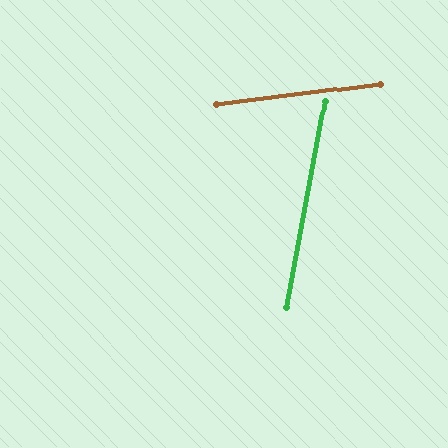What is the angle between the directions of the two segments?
Approximately 72 degrees.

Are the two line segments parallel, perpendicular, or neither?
Neither parallel nor perpendicular — they differ by about 72°.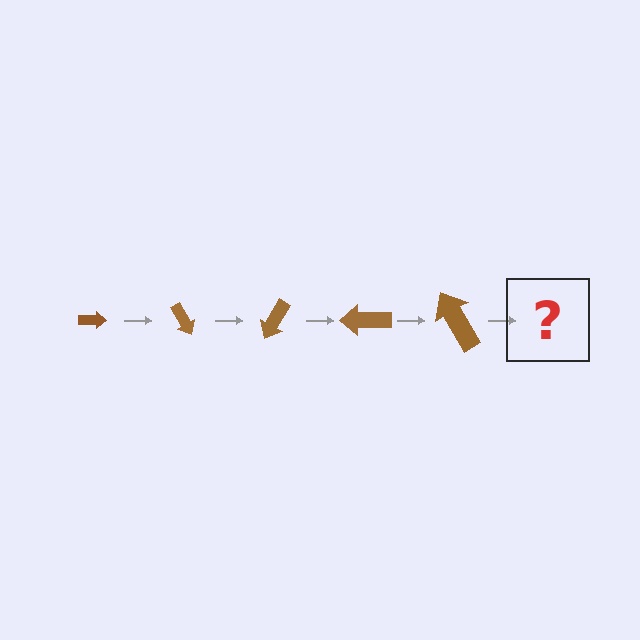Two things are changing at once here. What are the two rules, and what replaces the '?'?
The two rules are that the arrow grows larger each step and it rotates 60 degrees each step. The '?' should be an arrow, larger than the previous one and rotated 300 degrees from the start.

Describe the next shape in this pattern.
It should be an arrow, larger than the previous one and rotated 300 degrees from the start.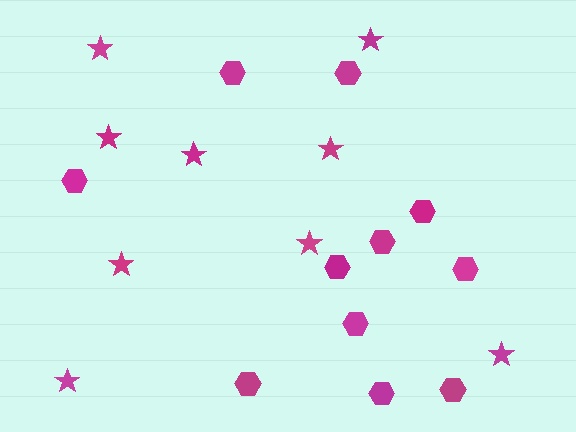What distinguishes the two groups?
There are 2 groups: one group of hexagons (11) and one group of stars (9).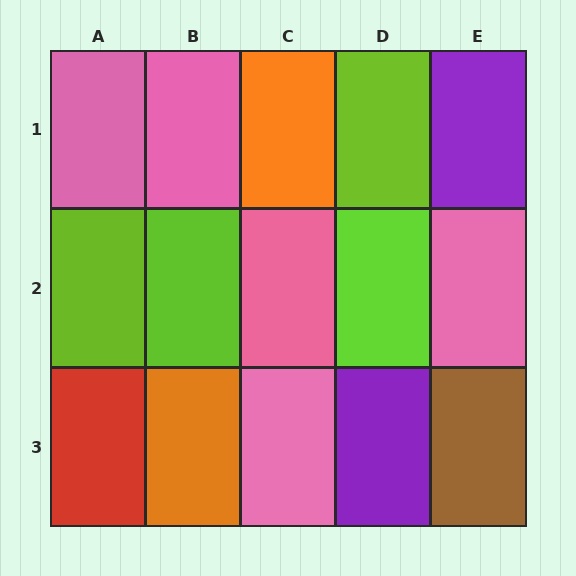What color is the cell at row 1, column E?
Purple.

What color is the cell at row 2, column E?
Pink.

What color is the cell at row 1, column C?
Orange.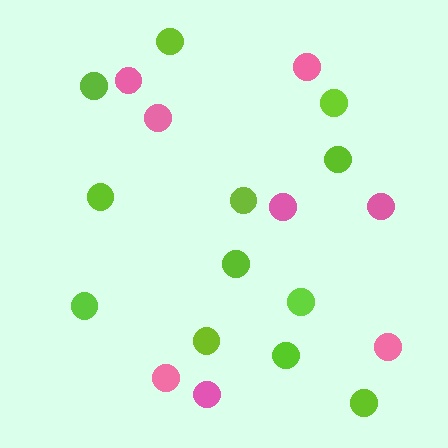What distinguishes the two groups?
There are 2 groups: one group of pink circles (8) and one group of lime circles (12).